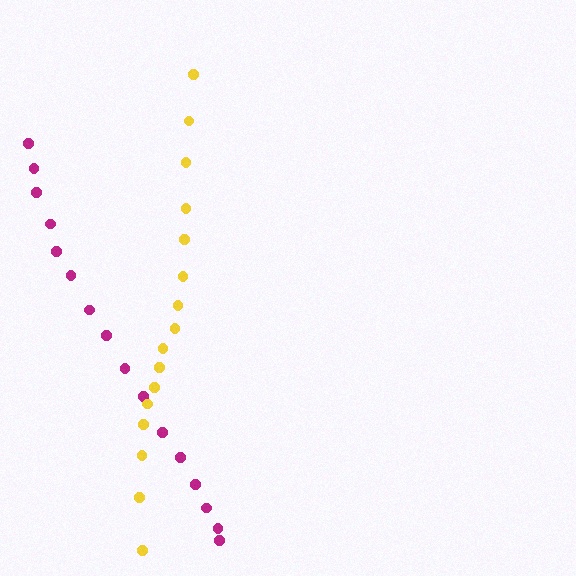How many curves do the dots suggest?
There are 2 distinct paths.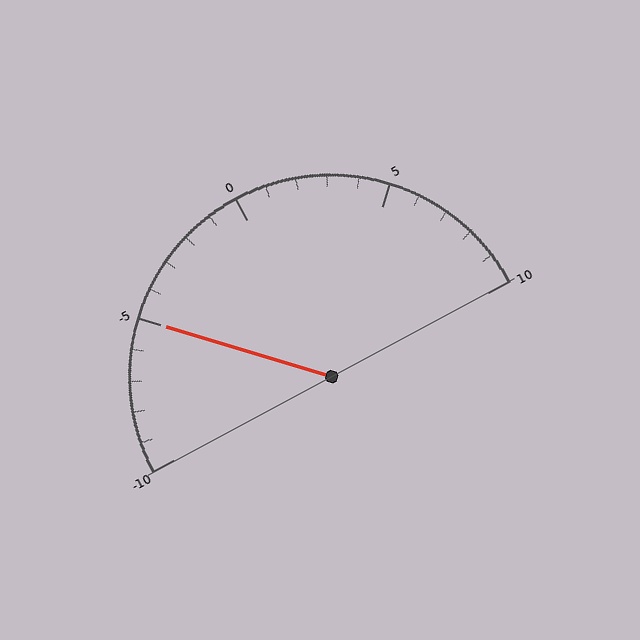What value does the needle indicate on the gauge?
The needle indicates approximately -5.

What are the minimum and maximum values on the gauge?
The gauge ranges from -10 to 10.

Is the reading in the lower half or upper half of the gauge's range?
The reading is in the lower half of the range (-10 to 10).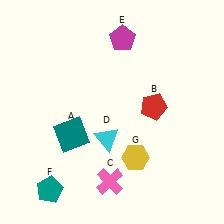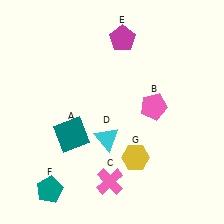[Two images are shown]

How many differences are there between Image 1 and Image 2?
There is 1 difference between the two images.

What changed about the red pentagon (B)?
In Image 1, B is red. In Image 2, it changed to pink.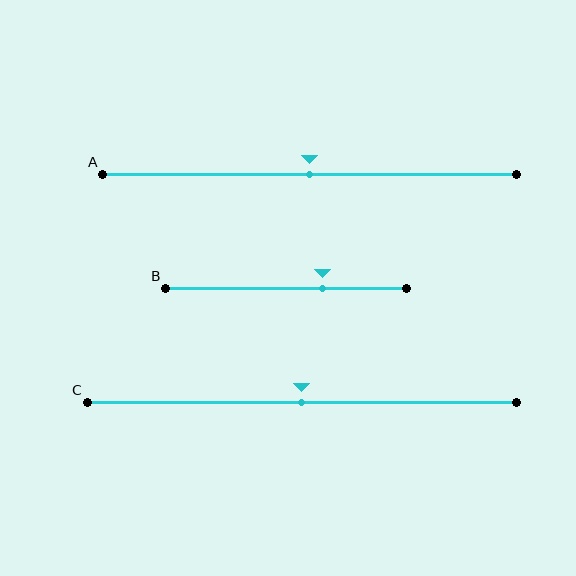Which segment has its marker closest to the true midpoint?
Segment A has its marker closest to the true midpoint.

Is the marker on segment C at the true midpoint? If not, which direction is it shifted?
Yes, the marker on segment C is at the true midpoint.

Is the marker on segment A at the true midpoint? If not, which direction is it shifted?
Yes, the marker on segment A is at the true midpoint.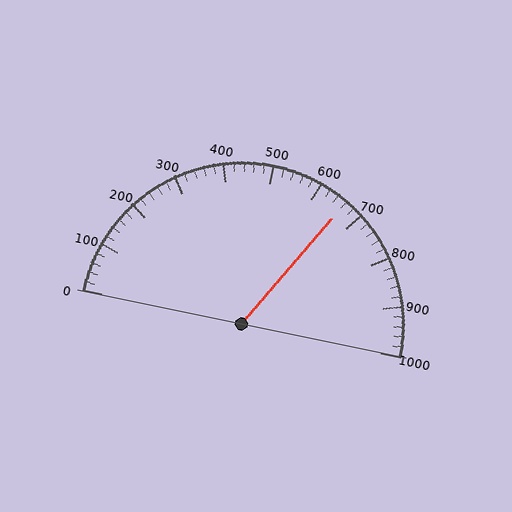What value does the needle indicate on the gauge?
The needle indicates approximately 660.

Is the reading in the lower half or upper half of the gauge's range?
The reading is in the upper half of the range (0 to 1000).